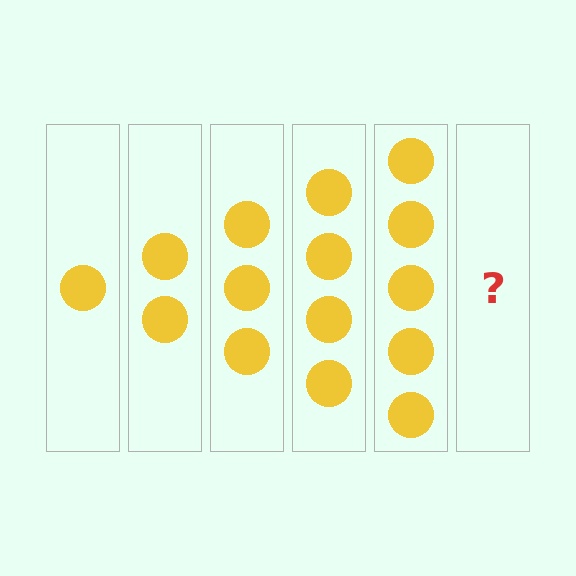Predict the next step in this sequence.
The next step is 6 circles.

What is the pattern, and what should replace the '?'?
The pattern is that each step adds one more circle. The '?' should be 6 circles.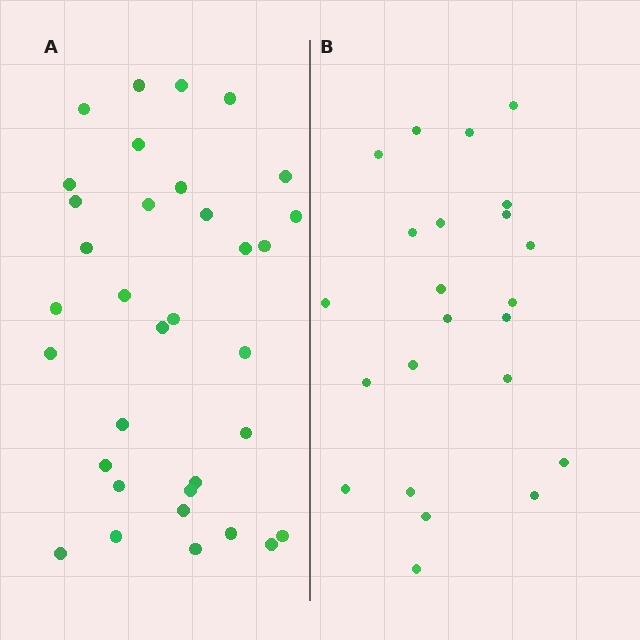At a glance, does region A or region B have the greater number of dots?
Region A (the left region) has more dots.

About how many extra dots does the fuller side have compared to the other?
Region A has roughly 12 or so more dots than region B.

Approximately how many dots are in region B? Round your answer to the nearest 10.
About 20 dots. (The exact count is 23, which rounds to 20.)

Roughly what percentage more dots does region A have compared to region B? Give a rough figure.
About 50% more.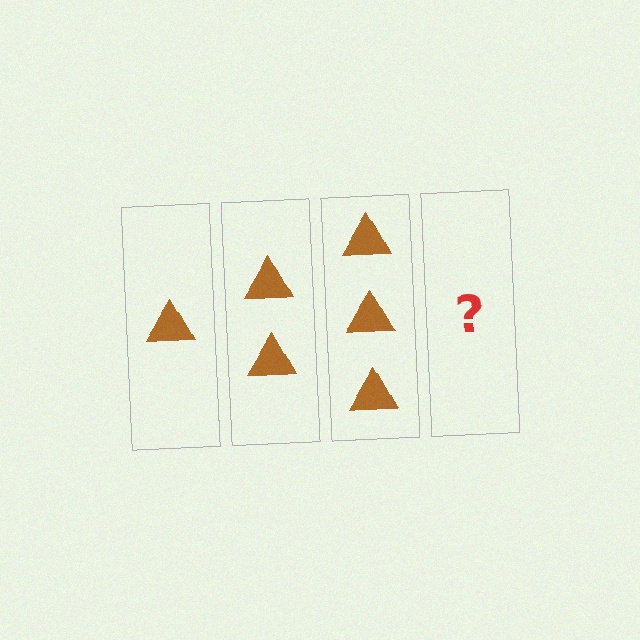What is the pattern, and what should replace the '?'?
The pattern is that each step adds one more triangle. The '?' should be 4 triangles.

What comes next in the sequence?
The next element should be 4 triangles.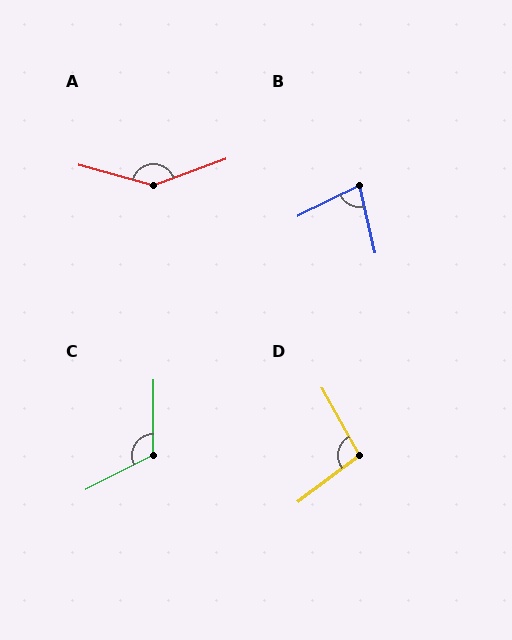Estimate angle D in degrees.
Approximately 98 degrees.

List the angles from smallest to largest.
B (76°), D (98°), C (117°), A (144°).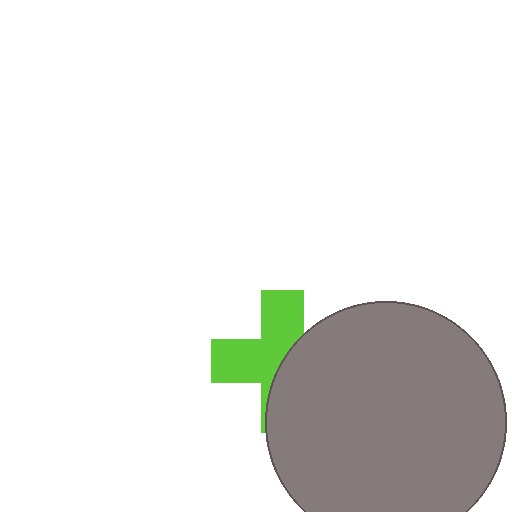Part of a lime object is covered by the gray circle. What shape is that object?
It is a cross.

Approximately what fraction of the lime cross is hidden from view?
Roughly 48% of the lime cross is hidden behind the gray circle.